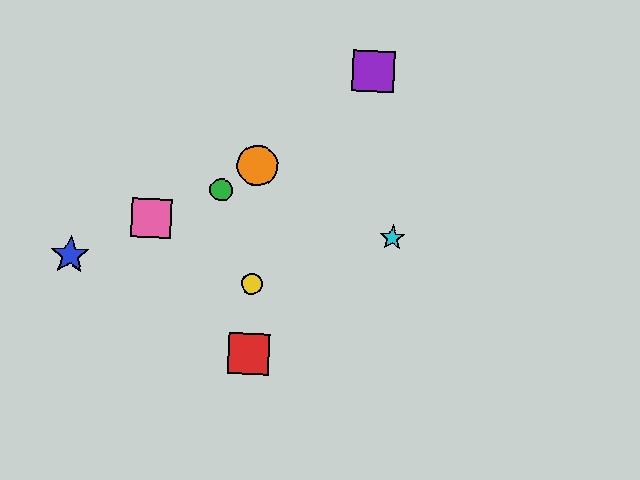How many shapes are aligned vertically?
3 shapes (the red square, the yellow circle, the orange circle) are aligned vertically.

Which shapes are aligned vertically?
The red square, the yellow circle, the orange circle are aligned vertically.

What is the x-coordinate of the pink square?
The pink square is at x≈151.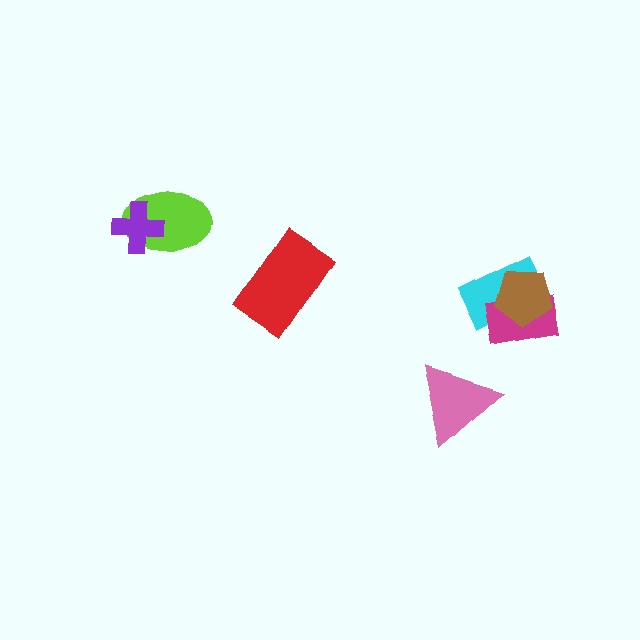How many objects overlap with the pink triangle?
0 objects overlap with the pink triangle.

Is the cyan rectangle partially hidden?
Yes, it is partially covered by another shape.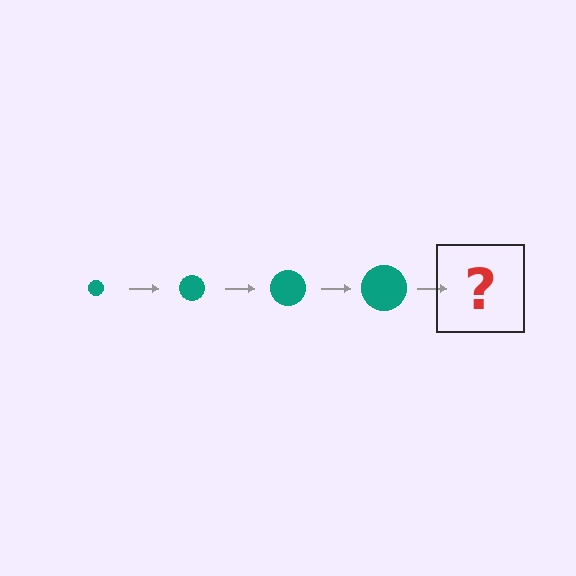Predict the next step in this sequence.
The next step is a teal circle, larger than the previous one.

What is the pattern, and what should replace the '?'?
The pattern is that the circle gets progressively larger each step. The '?' should be a teal circle, larger than the previous one.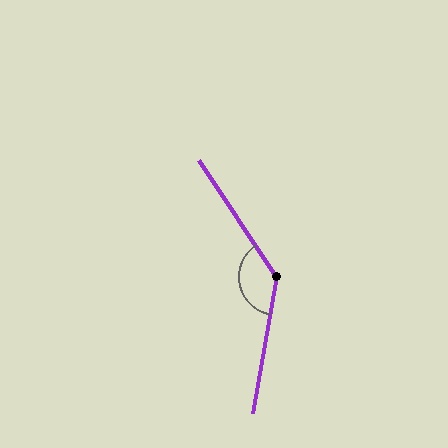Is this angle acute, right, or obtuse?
It is obtuse.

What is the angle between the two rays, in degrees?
Approximately 136 degrees.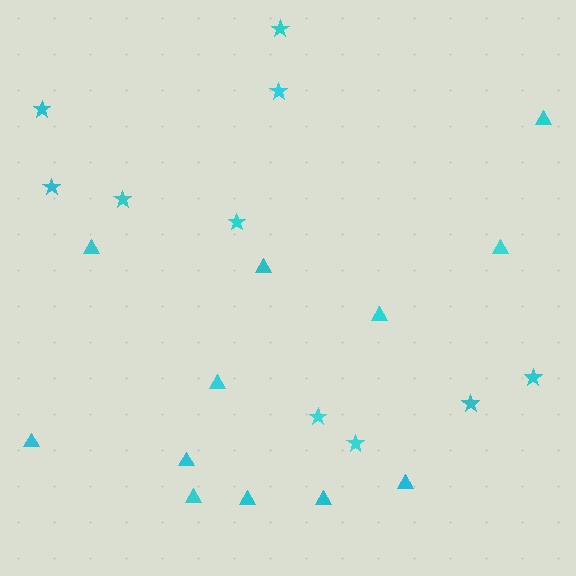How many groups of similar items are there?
There are 2 groups: one group of triangles (12) and one group of stars (10).